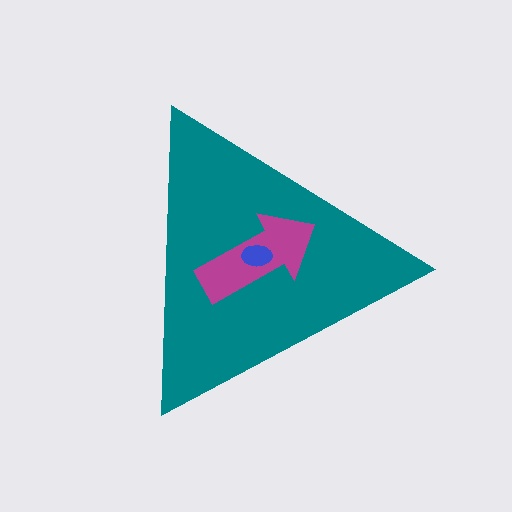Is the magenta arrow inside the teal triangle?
Yes.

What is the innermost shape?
The blue ellipse.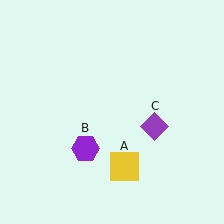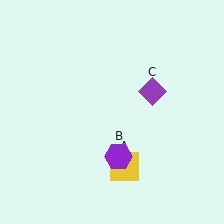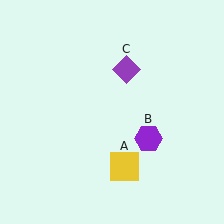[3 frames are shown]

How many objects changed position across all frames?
2 objects changed position: purple hexagon (object B), purple diamond (object C).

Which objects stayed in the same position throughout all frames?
Yellow square (object A) remained stationary.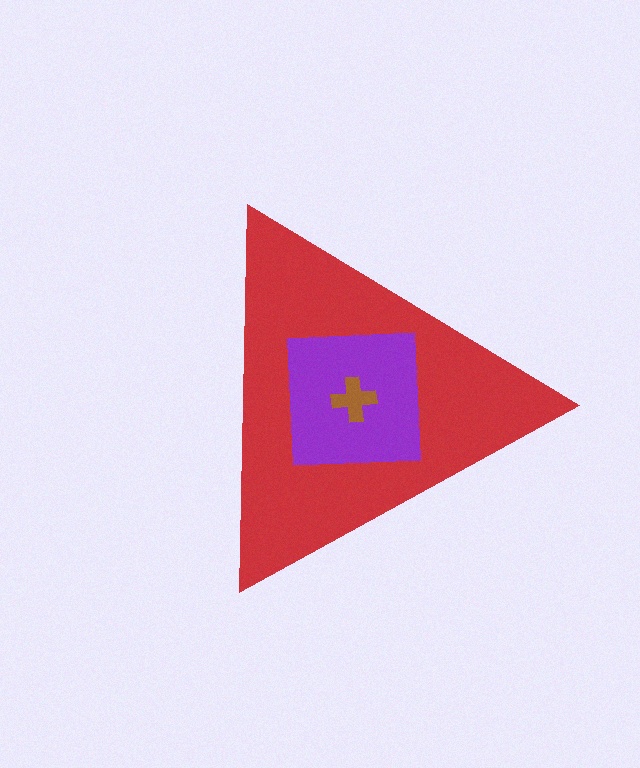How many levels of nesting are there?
3.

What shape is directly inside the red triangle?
The purple square.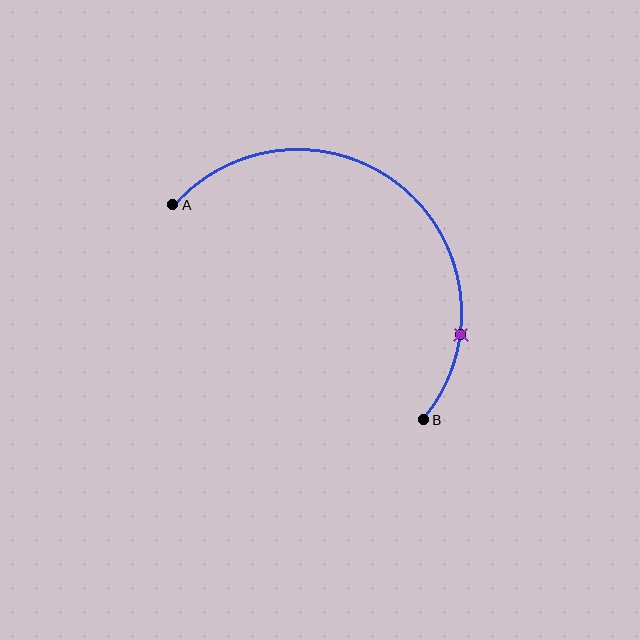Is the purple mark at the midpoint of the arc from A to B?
No. The purple mark lies on the arc but is closer to endpoint B. The arc midpoint would be at the point on the curve equidistant along the arc from both A and B.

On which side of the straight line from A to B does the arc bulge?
The arc bulges above and to the right of the straight line connecting A and B.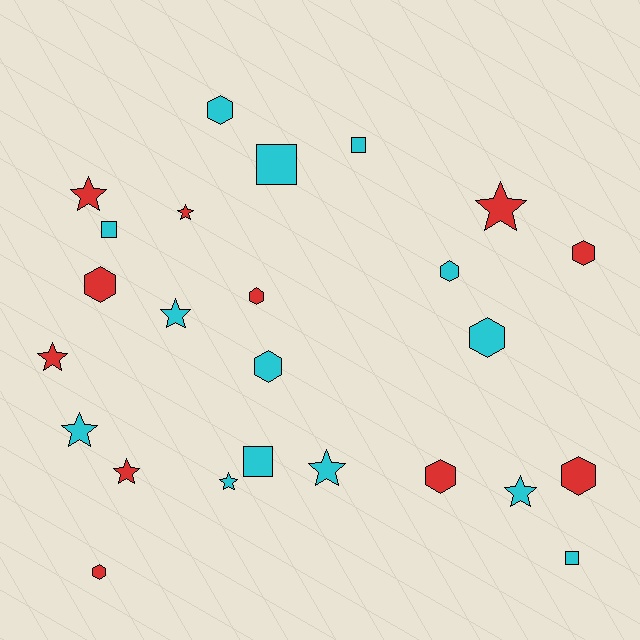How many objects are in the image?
There are 25 objects.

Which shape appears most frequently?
Star, with 10 objects.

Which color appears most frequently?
Cyan, with 14 objects.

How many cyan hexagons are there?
There are 4 cyan hexagons.